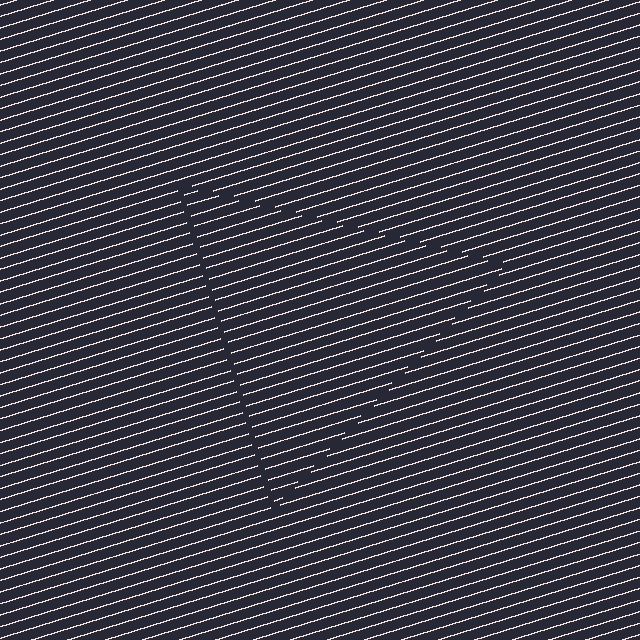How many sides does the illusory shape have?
3 sides — the line-ends trace a triangle.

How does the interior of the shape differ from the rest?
The interior of the shape contains the same grating, shifted by half a period — the contour is defined by the phase discontinuity where line-ends from the inner and outer gratings abut.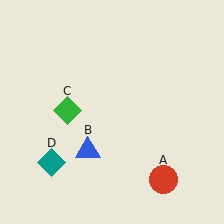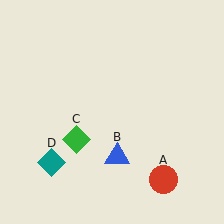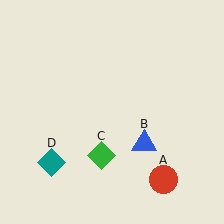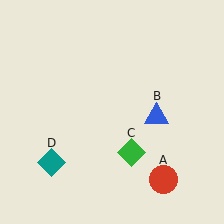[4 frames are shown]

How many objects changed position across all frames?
2 objects changed position: blue triangle (object B), green diamond (object C).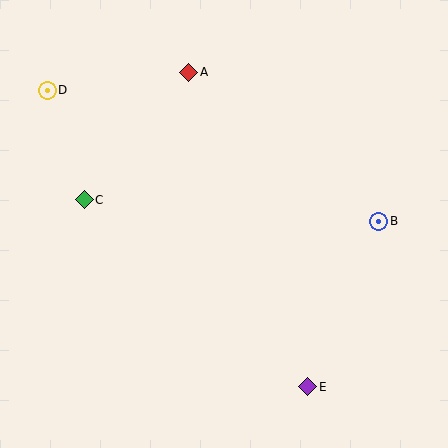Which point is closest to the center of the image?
Point C at (84, 200) is closest to the center.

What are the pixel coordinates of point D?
Point D is at (47, 90).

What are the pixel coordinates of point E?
Point E is at (308, 387).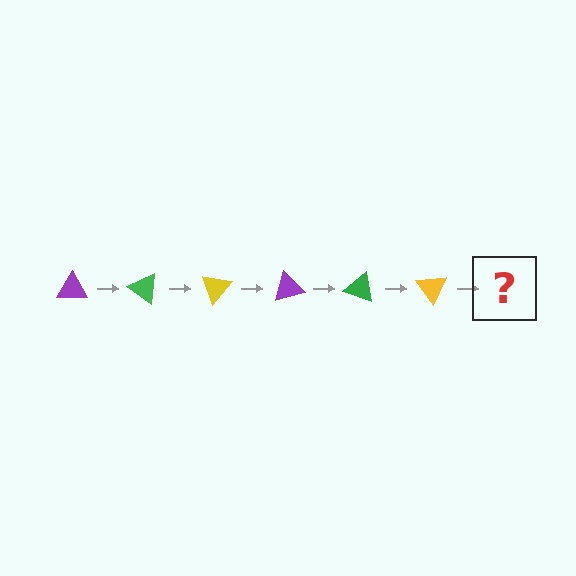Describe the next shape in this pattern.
It should be a purple triangle, rotated 210 degrees from the start.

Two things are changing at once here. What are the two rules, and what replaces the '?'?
The two rules are that it rotates 35 degrees each step and the color cycles through purple, green, and yellow. The '?' should be a purple triangle, rotated 210 degrees from the start.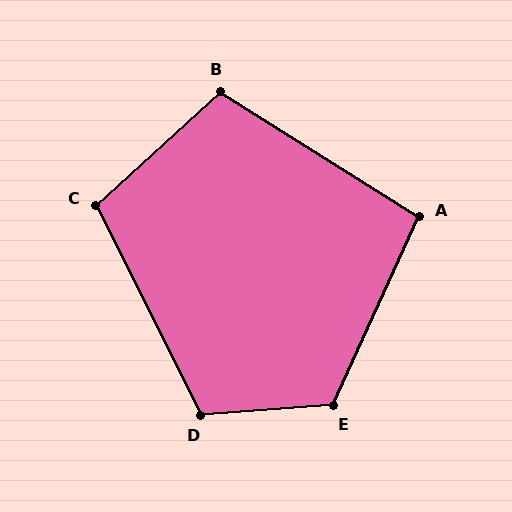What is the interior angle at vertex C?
Approximately 106 degrees (obtuse).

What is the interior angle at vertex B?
Approximately 106 degrees (obtuse).